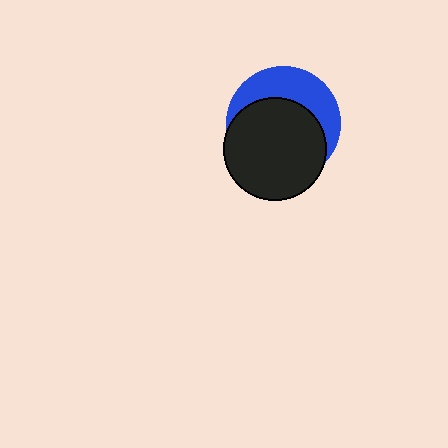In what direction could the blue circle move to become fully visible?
The blue circle could move up. That would shift it out from behind the black circle entirely.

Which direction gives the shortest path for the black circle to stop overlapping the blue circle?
Moving down gives the shortest separation.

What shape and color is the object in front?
The object in front is a black circle.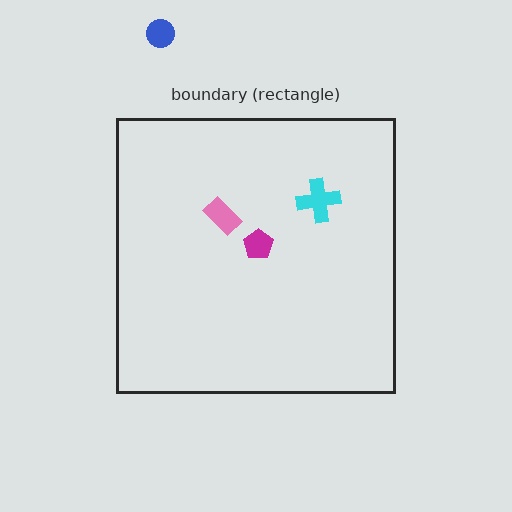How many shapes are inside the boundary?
3 inside, 1 outside.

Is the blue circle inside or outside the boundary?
Outside.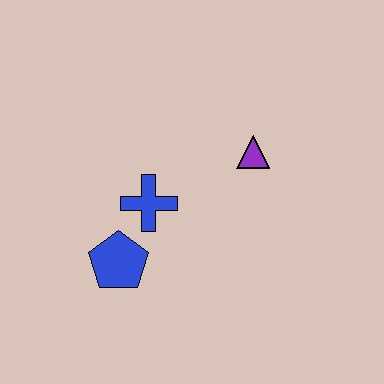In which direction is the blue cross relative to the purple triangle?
The blue cross is to the left of the purple triangle.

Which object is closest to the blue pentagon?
The blue cross is closest to the blue pentagon.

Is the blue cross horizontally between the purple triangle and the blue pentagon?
Yes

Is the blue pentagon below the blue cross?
Yes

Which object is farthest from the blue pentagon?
The purple triangle is farthest from the blue pentagon.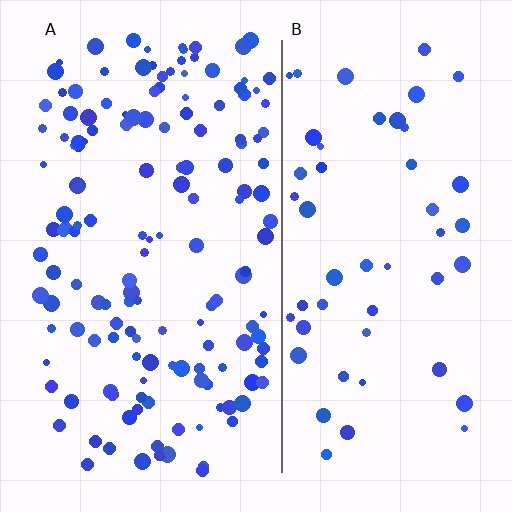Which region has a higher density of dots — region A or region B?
A (the left).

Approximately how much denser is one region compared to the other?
Approximately 2.9× — region A over region B.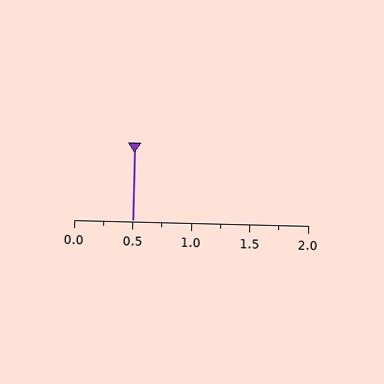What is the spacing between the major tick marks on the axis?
The major ticks are spaced 0.5 apart.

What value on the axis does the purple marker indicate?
The marker indicates approximately 0.5.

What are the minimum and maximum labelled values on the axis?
The axis runs from 0.0 to 2.0.